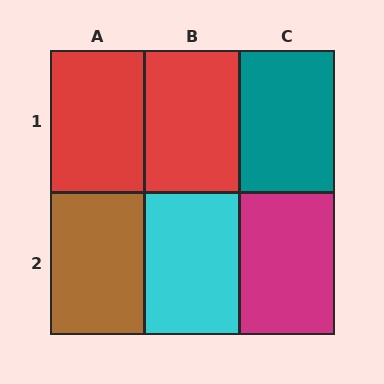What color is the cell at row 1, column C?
Teal.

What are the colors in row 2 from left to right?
Brown, cyan, magenta.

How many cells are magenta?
1 cell is magenta.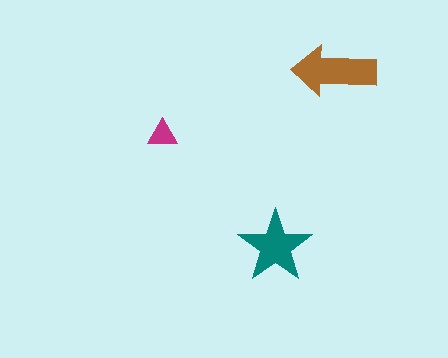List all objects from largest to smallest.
The brown arrow, the teal star, the magenta triangle.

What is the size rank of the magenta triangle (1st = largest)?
3rd.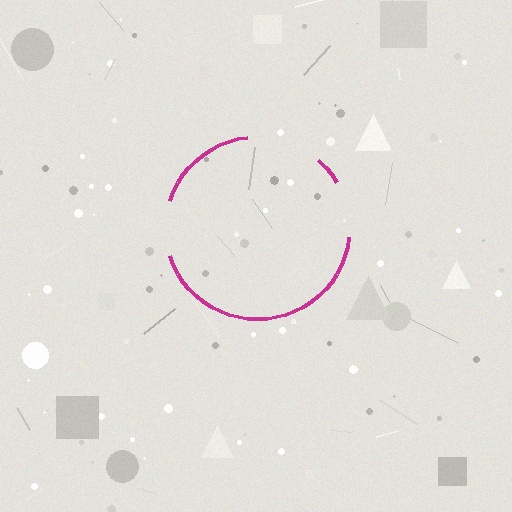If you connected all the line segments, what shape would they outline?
They would outline a circle.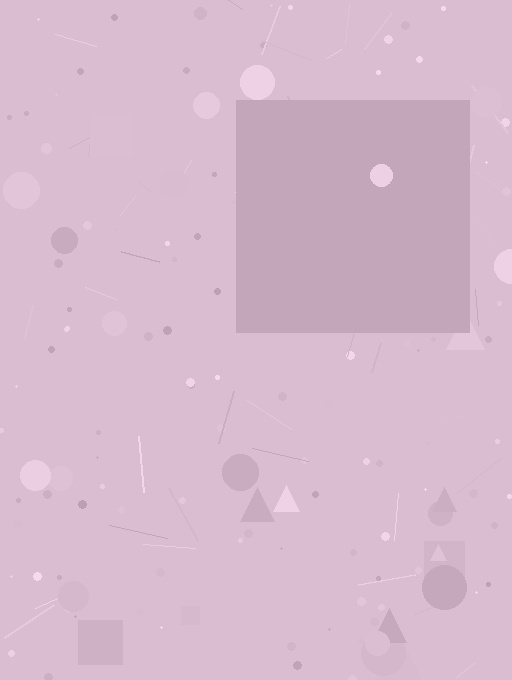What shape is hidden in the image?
A square is hidden in the image.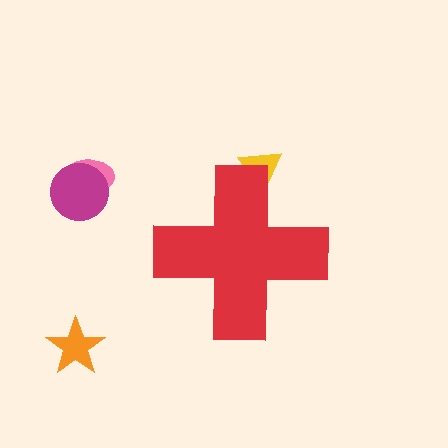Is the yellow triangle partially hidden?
Yes, the yellow triangle is partially hidden behind the red cross.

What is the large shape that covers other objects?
A red cross.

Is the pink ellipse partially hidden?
No, the pink ellipse is fully visible.